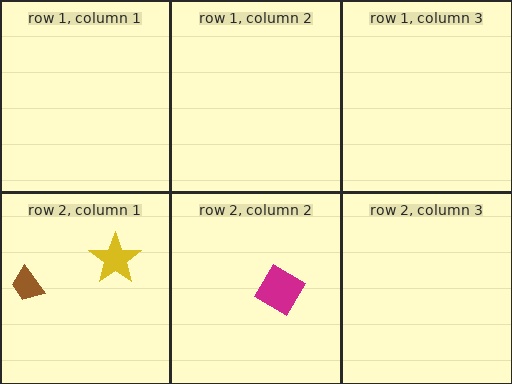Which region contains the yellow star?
The row 2, column 1 region.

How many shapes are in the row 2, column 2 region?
1.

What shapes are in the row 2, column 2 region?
The magenta diamond.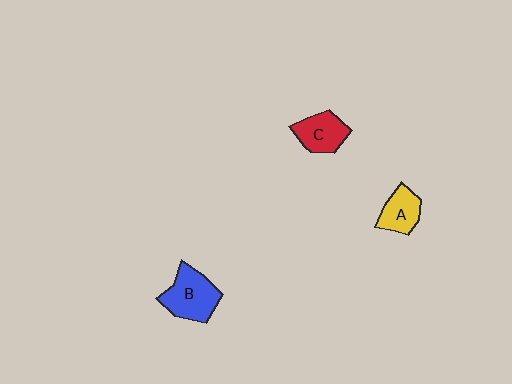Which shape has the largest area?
Shape B (blue).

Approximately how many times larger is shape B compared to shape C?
Approximately 1.3 times.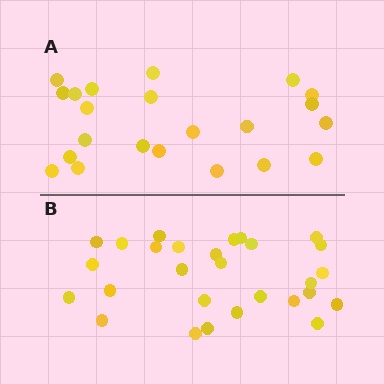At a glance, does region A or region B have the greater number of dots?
Region B (the bottom region) has more dots.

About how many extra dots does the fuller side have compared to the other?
Region B has about 6 more dots than region A.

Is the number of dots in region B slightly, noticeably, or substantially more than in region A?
Region B has noticeably more, but not dramatically so. The ratio is roughly 1.3 to 1.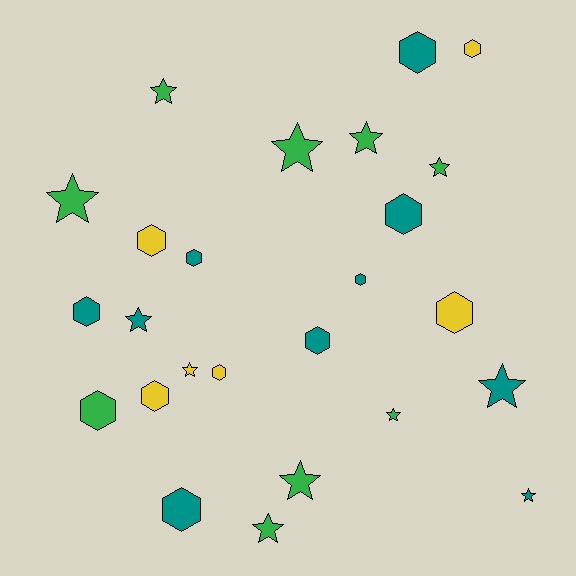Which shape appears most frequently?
Hexagon, with 13 objects.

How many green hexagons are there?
There is 1 green hexagon.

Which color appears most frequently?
Teal, with 10 objects.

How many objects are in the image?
There are 25 objects.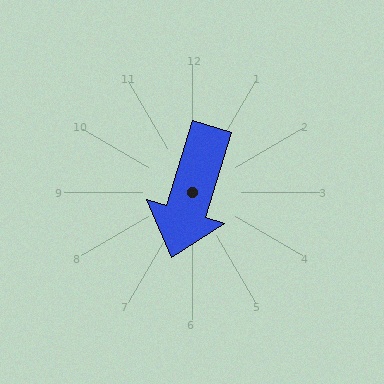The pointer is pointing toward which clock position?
Roughly 7 o'clock.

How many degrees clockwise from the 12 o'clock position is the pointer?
Approximately 197 degrees.